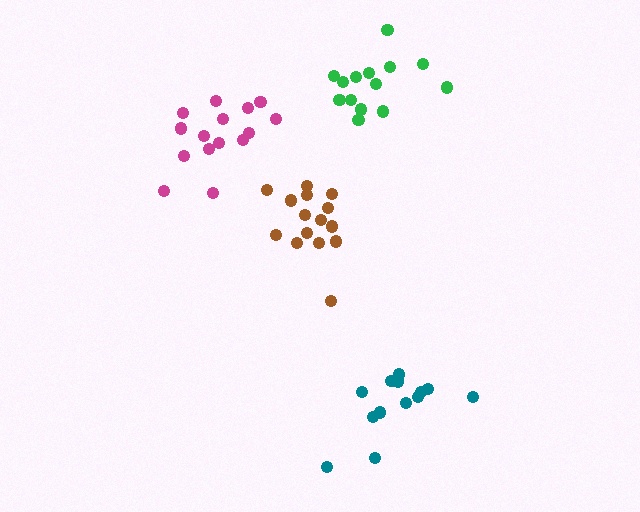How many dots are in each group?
Group 1: 13 dots, Group 2: 14 dots, Group 3: 15 dots, Group 4: 15 dots (57 total).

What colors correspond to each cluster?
The clusters are colored: teal, green, magenta, brown.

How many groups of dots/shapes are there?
There are 4 groups.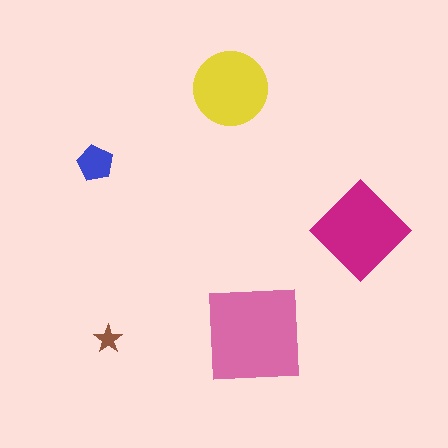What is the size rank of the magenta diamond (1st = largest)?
2nd.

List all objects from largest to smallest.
The pink square, the magenta diamond, the yellow circle, the blue pentagon, the brown star.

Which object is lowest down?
The brown star is bottommost.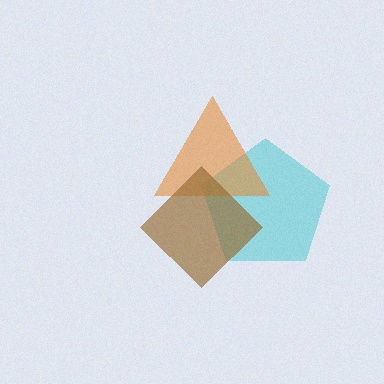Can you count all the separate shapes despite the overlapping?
Yes, there are 3 separate shapes.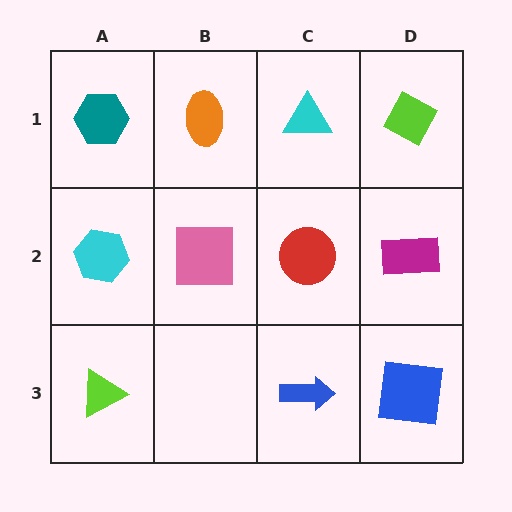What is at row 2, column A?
A cyan hexagon.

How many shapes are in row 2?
4 shapes.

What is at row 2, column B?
A pink square.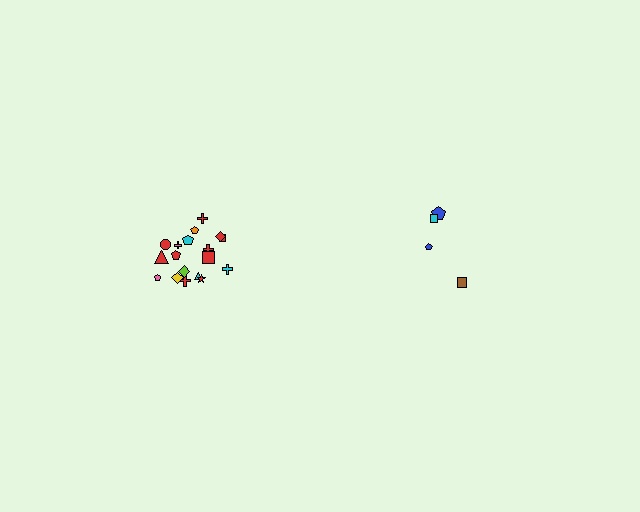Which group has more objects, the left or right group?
The left group.